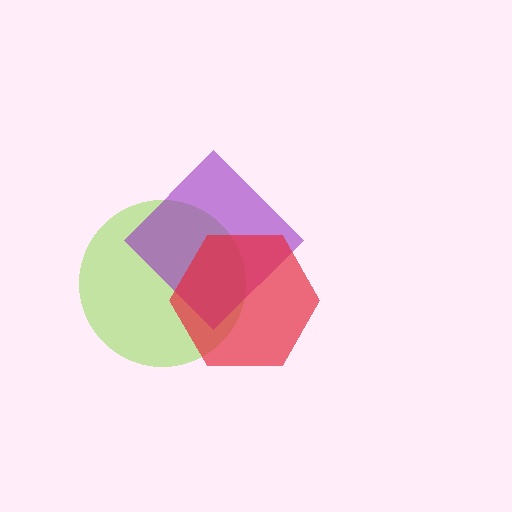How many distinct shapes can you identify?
There are 3 distinct shapes: a lime circle, a purple diamond, a red hexagon.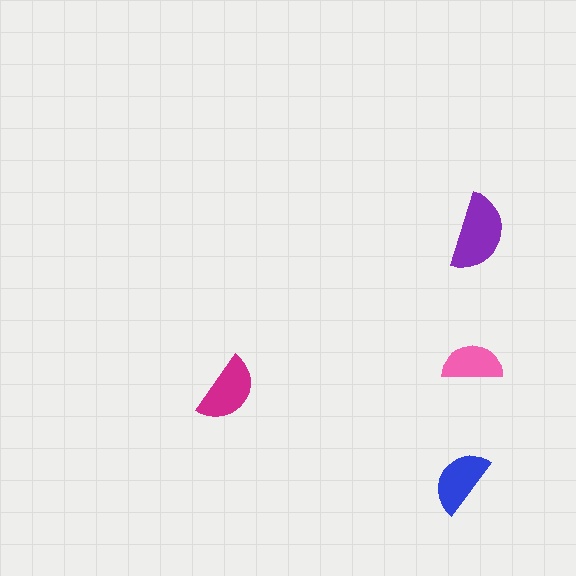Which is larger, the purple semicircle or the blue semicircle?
The purple one.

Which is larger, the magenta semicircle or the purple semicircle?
The purple one.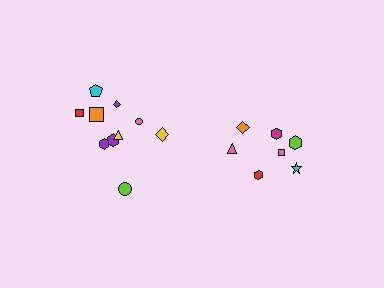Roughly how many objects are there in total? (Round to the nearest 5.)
Roughly 15 objects in total.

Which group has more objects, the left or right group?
The left group.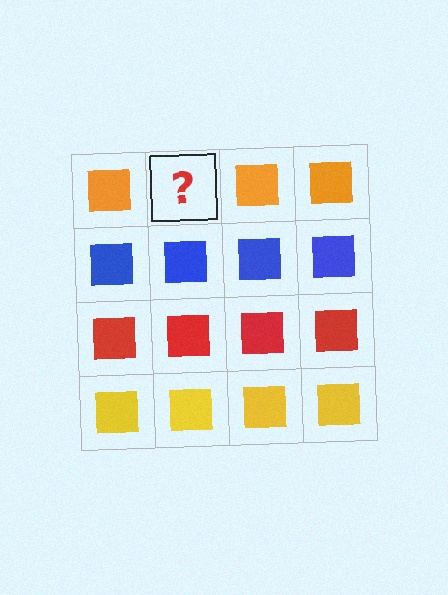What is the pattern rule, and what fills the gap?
The rule is that each row has a consistent color. The gap should be filled with an orange square.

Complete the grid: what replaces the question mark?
The question mark should be replaced with an orange square.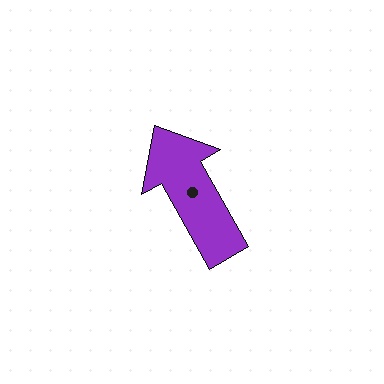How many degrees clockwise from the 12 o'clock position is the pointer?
Approximately 331 degrees.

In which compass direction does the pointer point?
Northwest.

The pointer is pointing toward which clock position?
Roughly 11 o'clock.